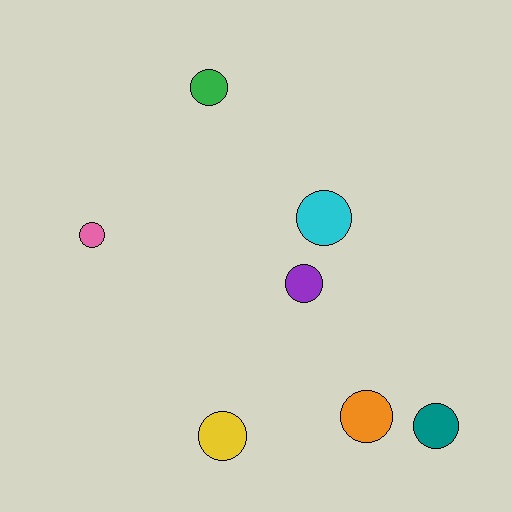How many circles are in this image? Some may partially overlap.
There are 7 circles.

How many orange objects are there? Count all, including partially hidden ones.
There is 1 orange object.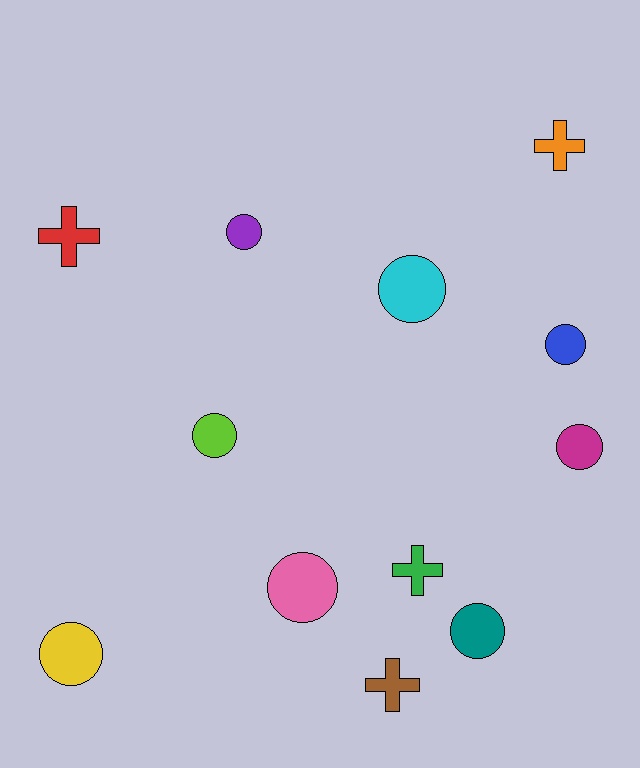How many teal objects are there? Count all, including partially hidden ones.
There is 1 teal object.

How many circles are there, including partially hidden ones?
There are 8 circles.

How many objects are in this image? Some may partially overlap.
There are 12 objects.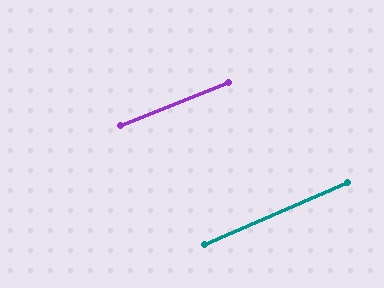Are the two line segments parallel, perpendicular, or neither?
Parallel — their directions differ by only 1.5°.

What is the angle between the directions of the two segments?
Approximately 1 degree.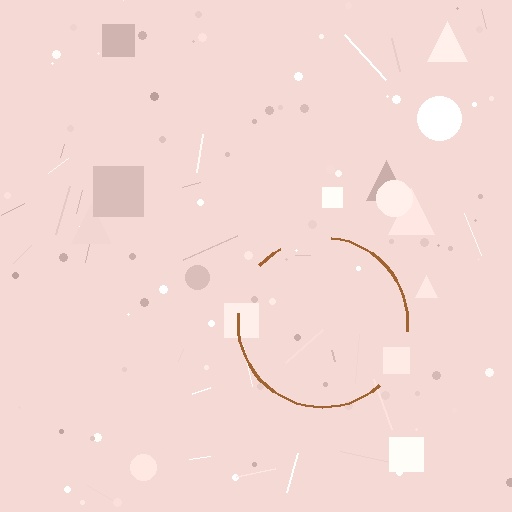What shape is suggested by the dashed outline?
The dashed outline suggests a circle.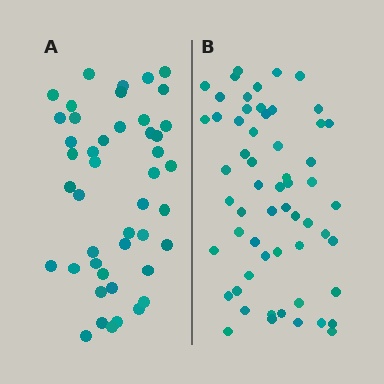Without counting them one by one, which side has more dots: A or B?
Region B (the right region) has more dots.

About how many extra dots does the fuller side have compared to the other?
Region B has approximately 15 more dots than region A.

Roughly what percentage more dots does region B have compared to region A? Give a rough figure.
About 30% more.